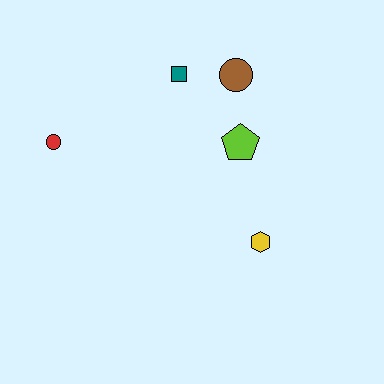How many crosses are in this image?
There are no crosses.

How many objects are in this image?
There are 5 objects.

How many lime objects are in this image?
There is 1 lime object.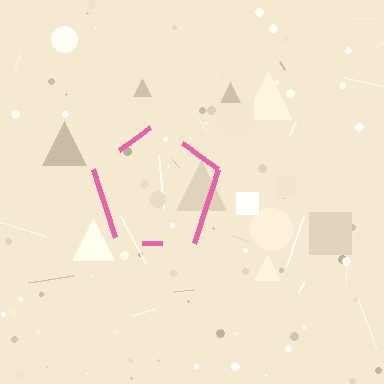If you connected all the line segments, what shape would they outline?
They would outline a pentagon.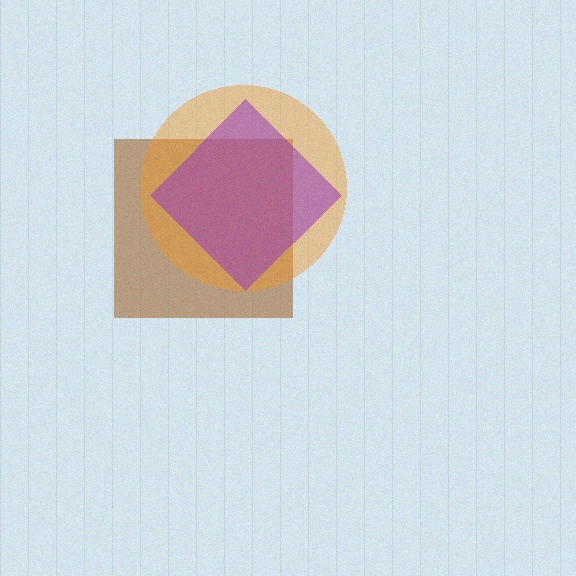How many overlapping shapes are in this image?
There are 3 overlapping shapes in the image.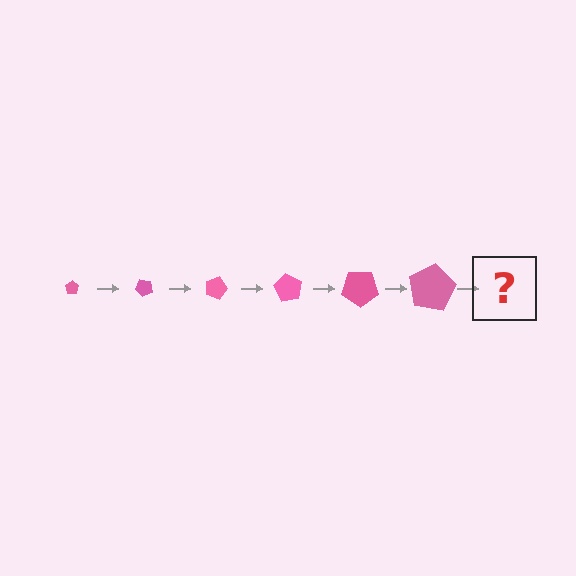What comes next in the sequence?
The next element should be a pentagon, larger than the previous one and rotated 270 degrees from the start.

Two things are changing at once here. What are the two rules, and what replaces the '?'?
The two rules are that the pentagon grows larger each step and it rotates 45 degrees each step. The '?' should be a pentagon, larger than the previous one and rotated 270 degrees from the start.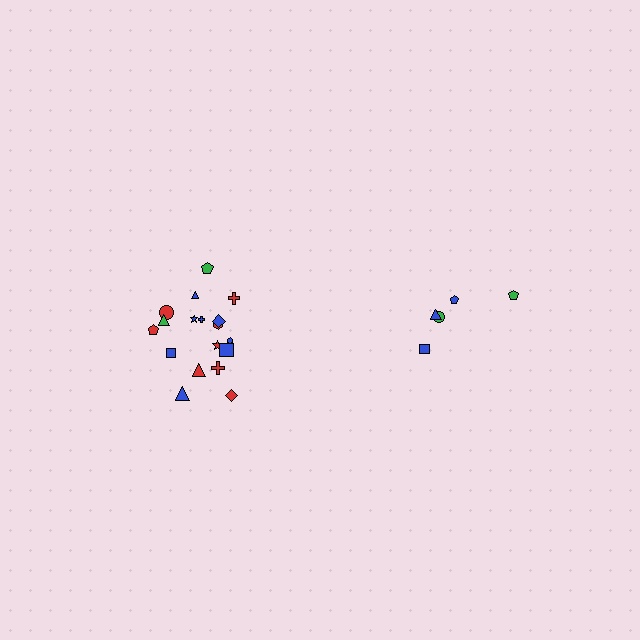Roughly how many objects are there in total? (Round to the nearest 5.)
Roughly 25 objects in total.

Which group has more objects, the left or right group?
The left group.